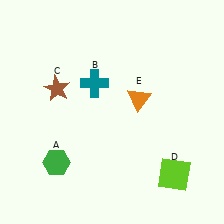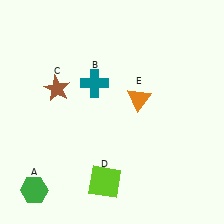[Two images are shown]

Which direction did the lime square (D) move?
The lime square (D) moved left.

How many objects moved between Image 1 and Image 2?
2 objects moved between the two images.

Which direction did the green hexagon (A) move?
The green hexagon (A) moved down.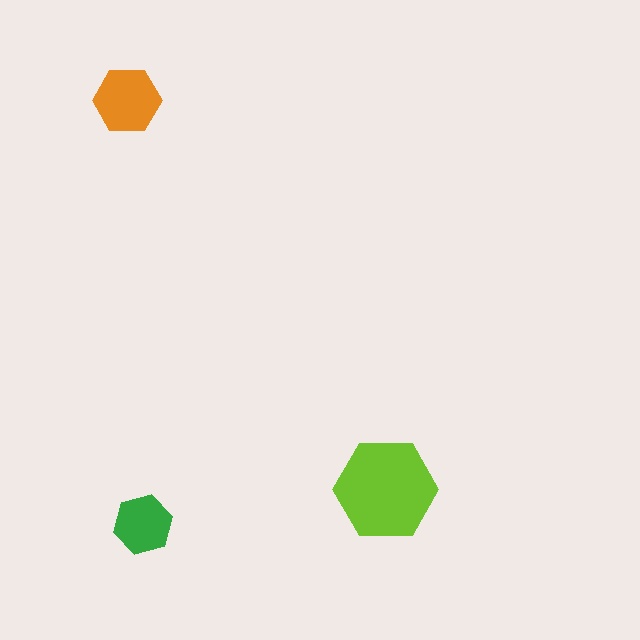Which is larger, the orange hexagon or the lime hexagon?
The lime one.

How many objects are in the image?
There are 3 objects in the image.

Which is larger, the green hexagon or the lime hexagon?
The lime one.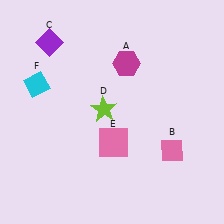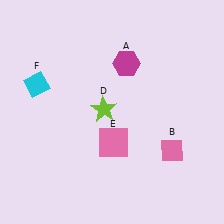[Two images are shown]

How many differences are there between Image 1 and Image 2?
There is 1 difference between the two images.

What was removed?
The purple diamond (C) was removed in Image 2.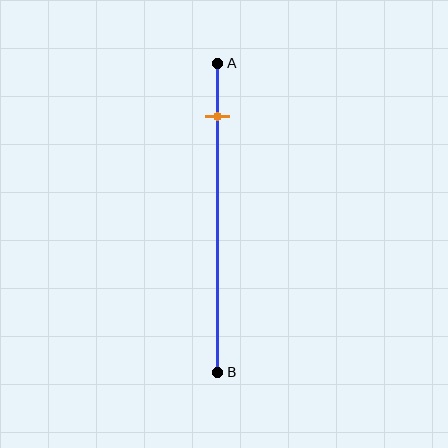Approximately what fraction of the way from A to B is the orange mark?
The orange mark is approximately 15% of the way from A to B.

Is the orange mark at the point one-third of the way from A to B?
No, the mark is at about 15% from A, not at the 33% one-third point.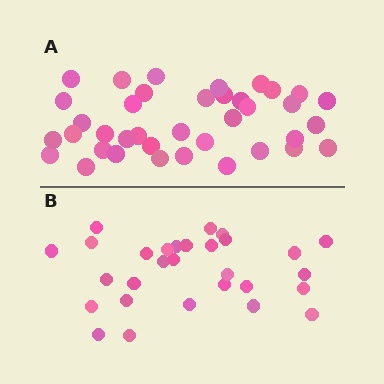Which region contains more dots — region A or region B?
Region A (the top region) has more dots.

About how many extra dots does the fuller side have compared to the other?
Region A has roughly 8 or so more dots than region B.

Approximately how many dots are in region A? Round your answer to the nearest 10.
About 40 dots. (The exact count is 38, which rounds to 40.)